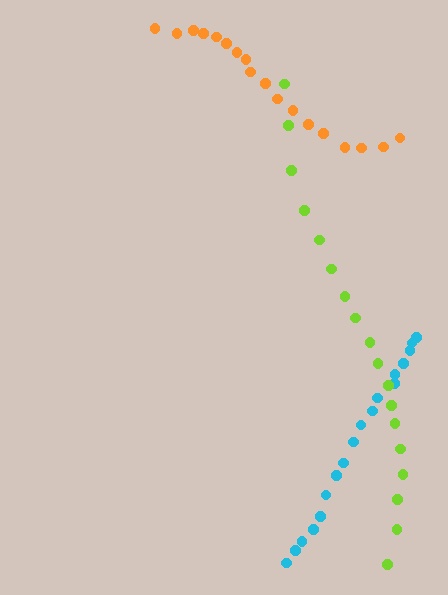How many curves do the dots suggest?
There are 3 distinct paths.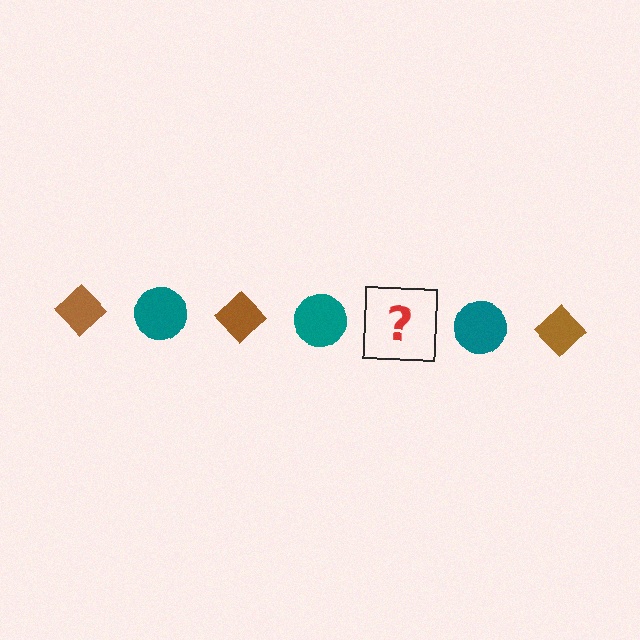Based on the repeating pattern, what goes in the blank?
The blank should be a brown diamond.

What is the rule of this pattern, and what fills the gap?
The rule is that the pattern alternates between brown diamond and teal circle. The gap should be filled with a brown diamond.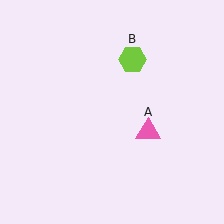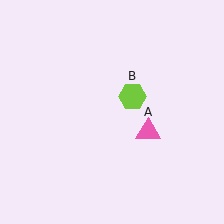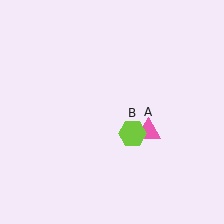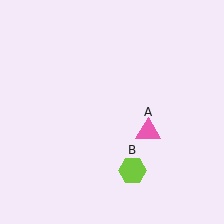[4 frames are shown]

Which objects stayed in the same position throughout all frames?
Pink triangle (object A) remained stationary.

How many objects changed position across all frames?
1 object changed position: lime hexagon (object B).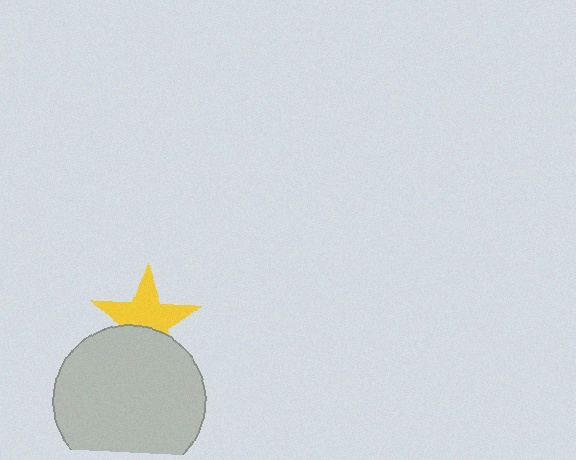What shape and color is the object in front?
The object in front is a light gray circle.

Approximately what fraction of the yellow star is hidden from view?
Roughly 38% of the yellow star is hidden behind the light gray circle.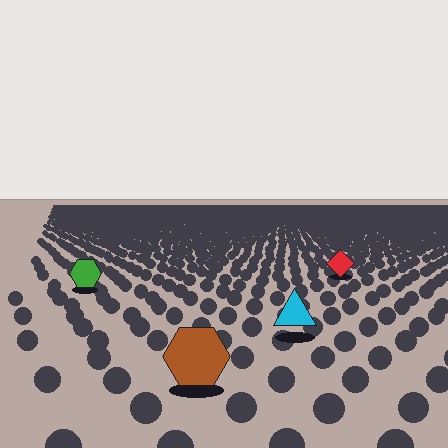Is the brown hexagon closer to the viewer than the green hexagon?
Yes. The brown hexagon is closer — you can tell from the texture gradient: the ground texture is coarser near it.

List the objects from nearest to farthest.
From nearest to farthest: the brown hexagon, the cyan triangle, the green hexagon, the red diamond.